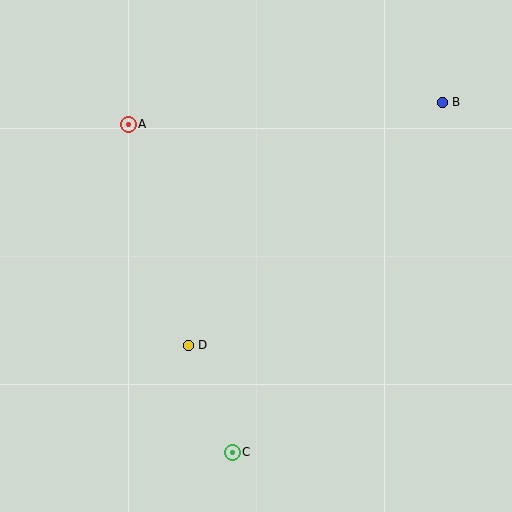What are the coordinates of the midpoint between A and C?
The midpoint between A and C is at (180, 288).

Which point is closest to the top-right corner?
Point B is closest to the top-right corner.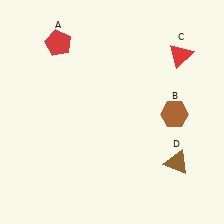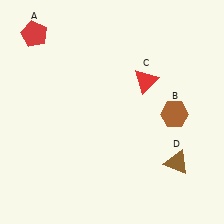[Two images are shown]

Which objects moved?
The objects that moved are: the red pentagon (A), the red triangle (C).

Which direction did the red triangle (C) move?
The red triangle (C) moved left.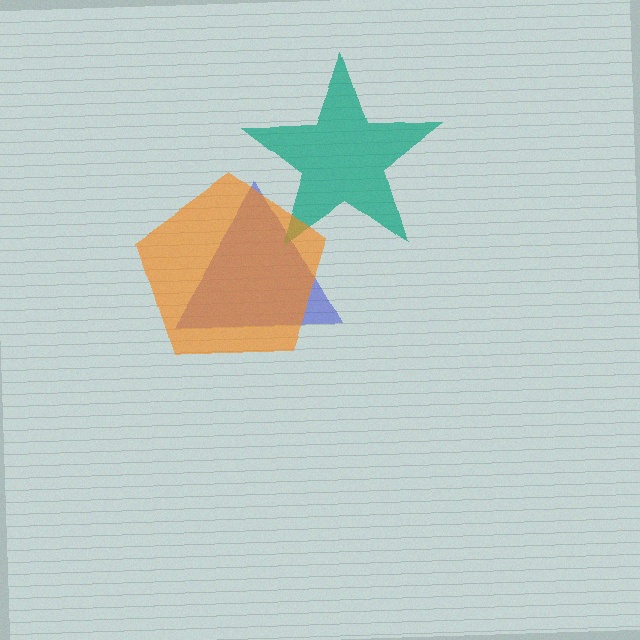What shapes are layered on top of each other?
The layered shapes are: a blue triangle, a teal star, an orange pentagon.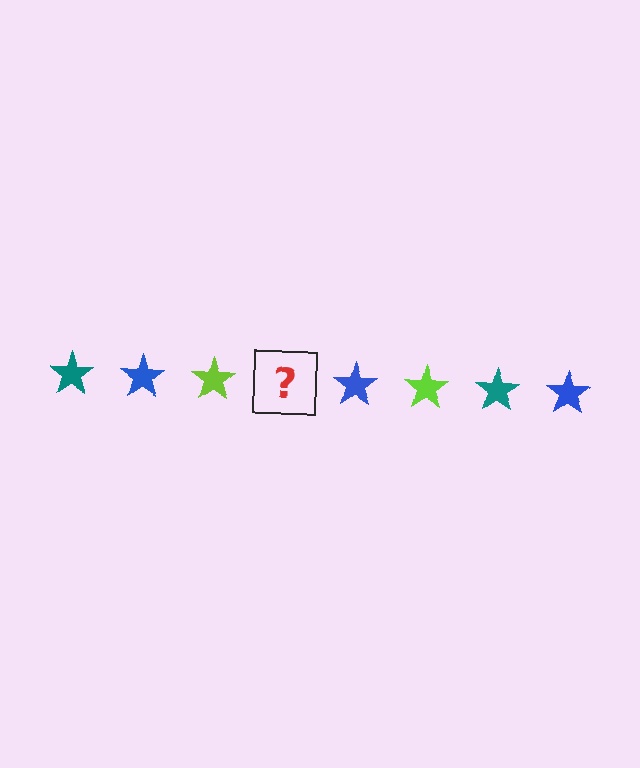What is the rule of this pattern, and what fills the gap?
The rule is that the pattern cycles through teal, blue, lime stars. The gap should be filled with a teal star.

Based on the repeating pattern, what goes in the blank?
The blank should be a teal star.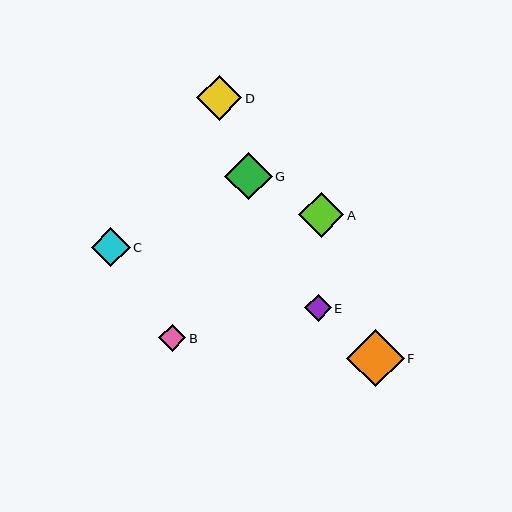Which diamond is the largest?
Diamond F is the largest with a size of approximately 57 pixels.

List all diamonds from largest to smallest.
From largest to smallest: F, G, D, A, C, B, E.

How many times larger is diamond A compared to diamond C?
Diamond A is approximately 1.1 times the size of diamond C.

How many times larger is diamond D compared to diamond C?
Diamond D is approximately 1.1 times the size of diamond C.